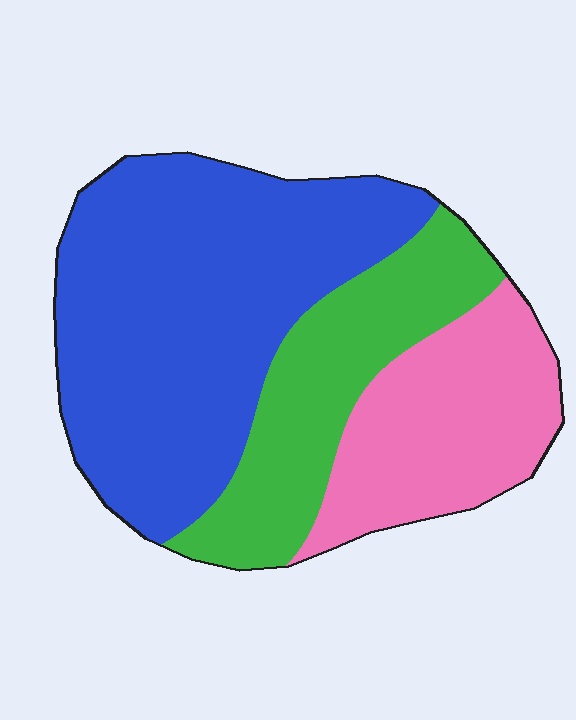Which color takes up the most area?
Blue, at roughly 50%.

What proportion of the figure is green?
Green covers 24% of the figure.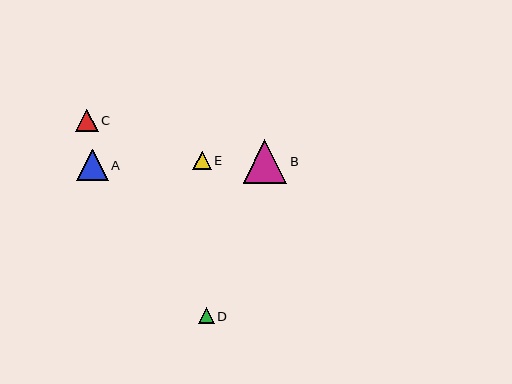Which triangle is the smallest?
Triangle D is the smallest with a size of approximately 16 pixels.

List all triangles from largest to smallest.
From largest to smallest: B, A, C, E, D.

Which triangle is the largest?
Triangle B is the largest with a size of approximately 44 pixels.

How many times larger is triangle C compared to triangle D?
Triangle C is approximately 1.4 times the size of triangle D.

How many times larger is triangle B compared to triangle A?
Triangle B is approximately 1.4 times the size of triangle A.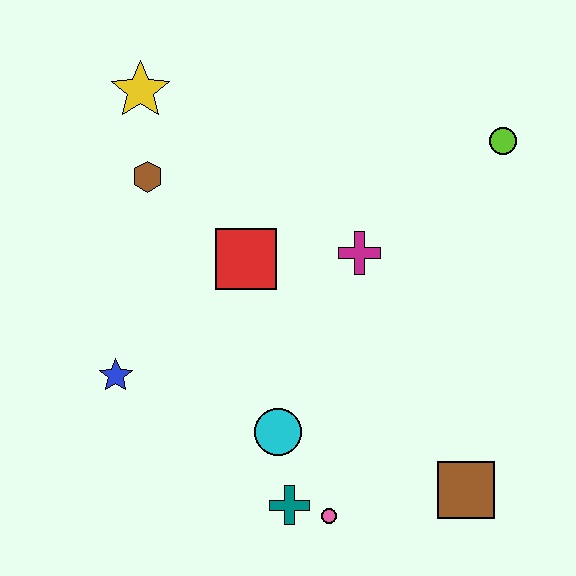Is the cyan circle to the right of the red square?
Yes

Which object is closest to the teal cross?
The pink circle is closest to the teal cross.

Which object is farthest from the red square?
The brown square is farthest from the red square.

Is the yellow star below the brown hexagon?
No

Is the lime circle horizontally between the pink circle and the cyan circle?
No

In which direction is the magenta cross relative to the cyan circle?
The magenta cross is above the cyan circle.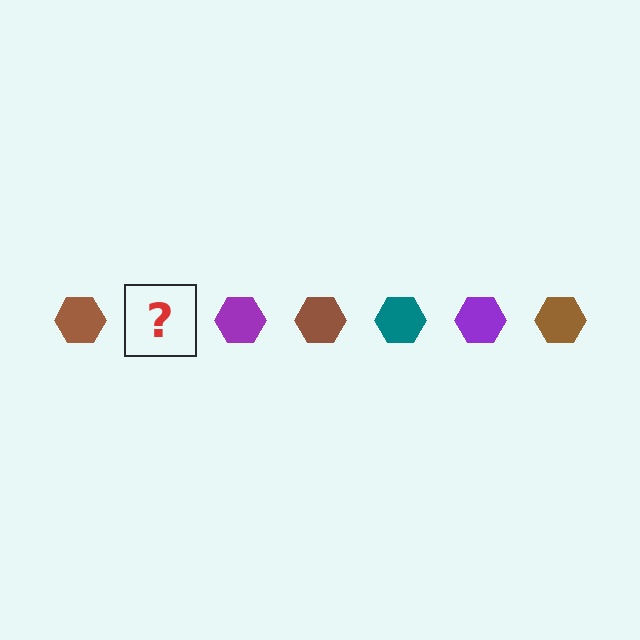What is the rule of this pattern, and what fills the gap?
The rule is that the pattern cycles through brown, teal, purple hexagons. The gap should be filled with a teal hexagon.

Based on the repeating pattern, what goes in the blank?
The blank should be a teal hexagon.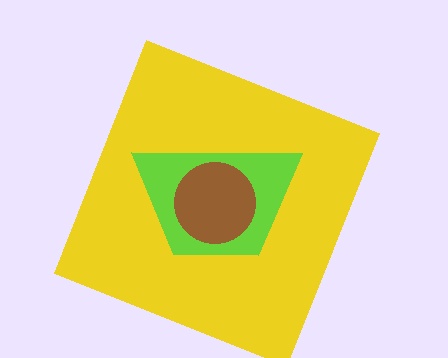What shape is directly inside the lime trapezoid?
The brown circle.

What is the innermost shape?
The brown circle.